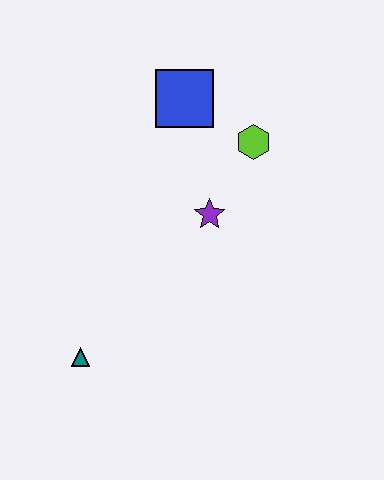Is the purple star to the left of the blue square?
No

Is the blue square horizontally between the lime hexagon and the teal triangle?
Yes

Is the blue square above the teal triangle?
Yes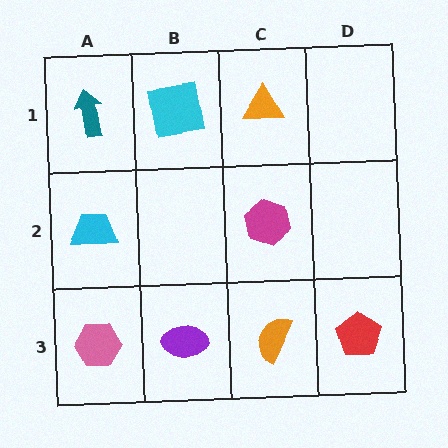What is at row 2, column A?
A cyan trapezoid.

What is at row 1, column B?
A cyan square.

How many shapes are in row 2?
2 shapes.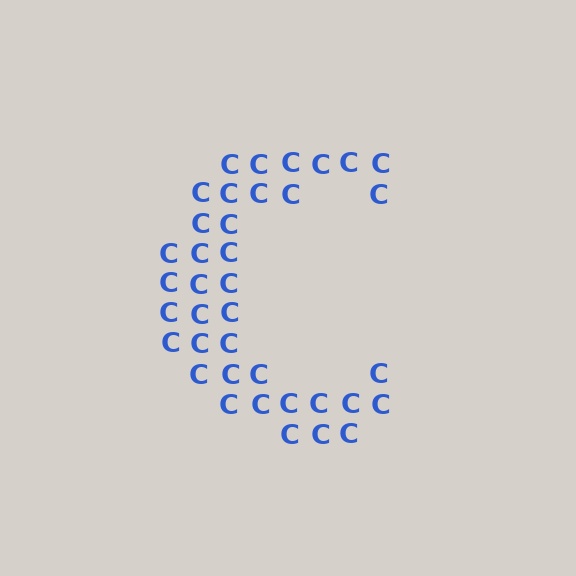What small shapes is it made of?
It is made of small letter C's.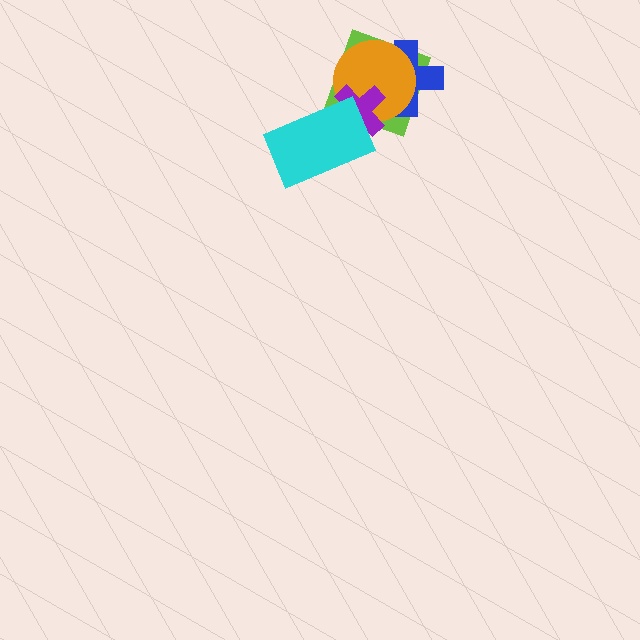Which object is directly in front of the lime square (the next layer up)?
The blue cross is directly in front of the lime square.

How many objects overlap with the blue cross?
3 objects overlap with the blue cross.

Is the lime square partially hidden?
Yes, it is partially covered by another shape.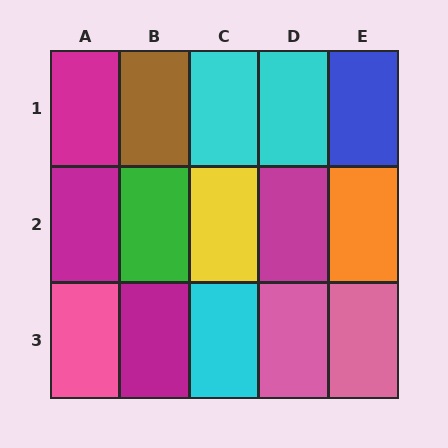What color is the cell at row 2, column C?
Yellow.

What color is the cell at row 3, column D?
Pink.